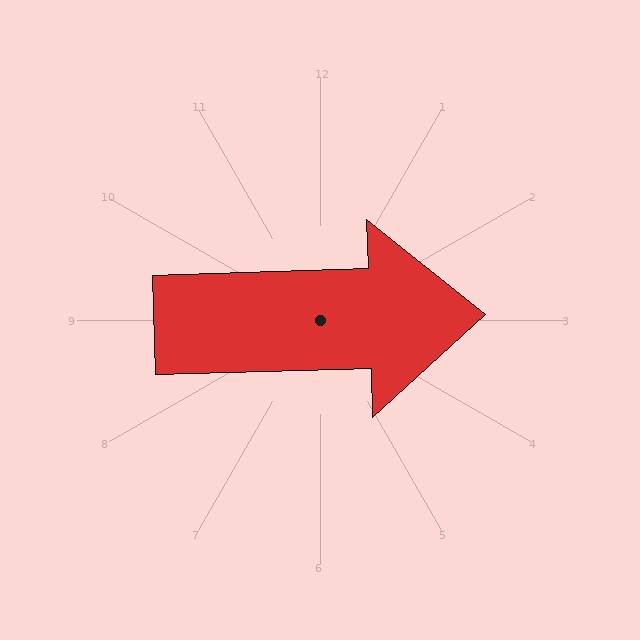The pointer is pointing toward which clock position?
Roughly 3 o'clock.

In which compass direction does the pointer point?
East.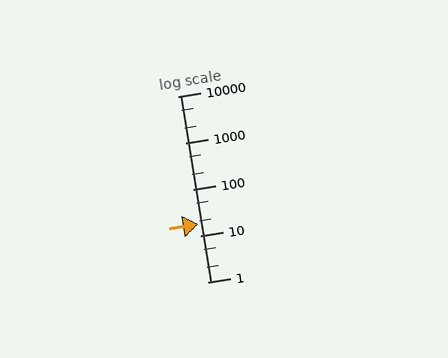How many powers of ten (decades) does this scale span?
The scale spans 4 decades, from 1 to 10000.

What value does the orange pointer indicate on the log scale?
The pointer indicates approximately 18.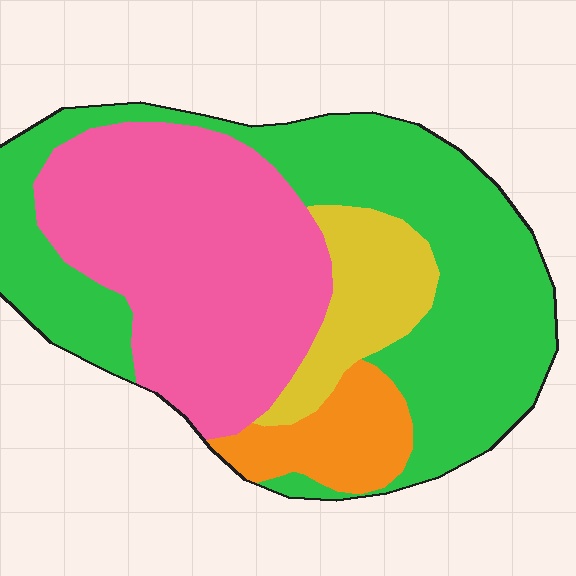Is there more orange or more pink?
Pink.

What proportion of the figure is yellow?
Yellow takes up about one tenth (1/10) of the figure.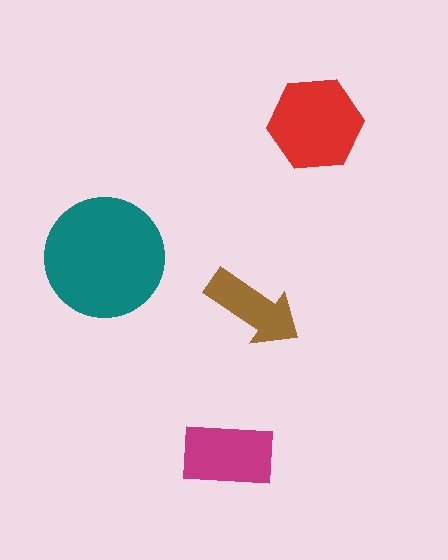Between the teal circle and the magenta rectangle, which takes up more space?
The teal circle.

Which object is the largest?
The teal circle.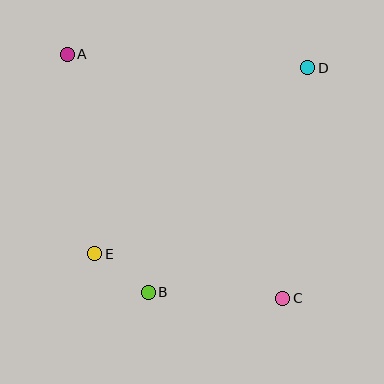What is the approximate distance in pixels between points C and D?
The distance between C and D is approximately 232 pixels.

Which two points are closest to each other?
Points B and E are closest to each other.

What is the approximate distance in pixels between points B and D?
The distance between B and D is approximately 275 pixels.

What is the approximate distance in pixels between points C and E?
The distance between C and E is approximately 193 pixels.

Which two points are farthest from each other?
Points A and C are farthest from each other.